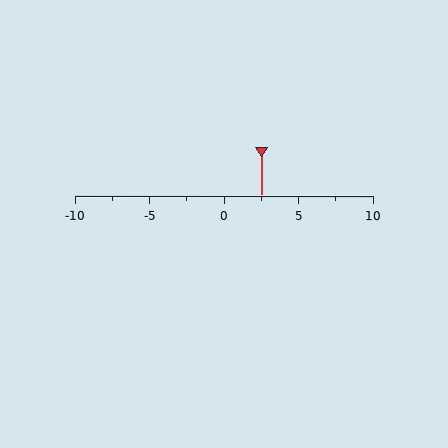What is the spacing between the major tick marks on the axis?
The major ticks are spaced 5 apart.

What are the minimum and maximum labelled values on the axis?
The axis runs from -10 to 10.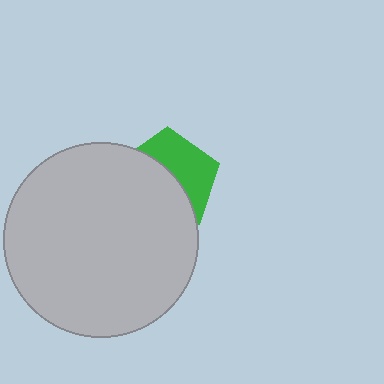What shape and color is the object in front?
The object in front is a light gray circle.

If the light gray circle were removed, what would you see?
You would see the complete green pentagon.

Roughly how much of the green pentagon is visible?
A small part of it is visible (roughly 43%).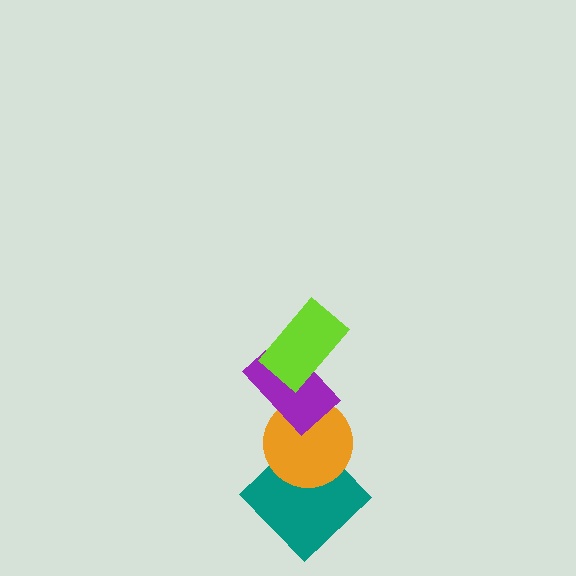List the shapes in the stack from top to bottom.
From top to bottom: the lime rectangle, the purple rectangle, the orange circle, the teal diamond.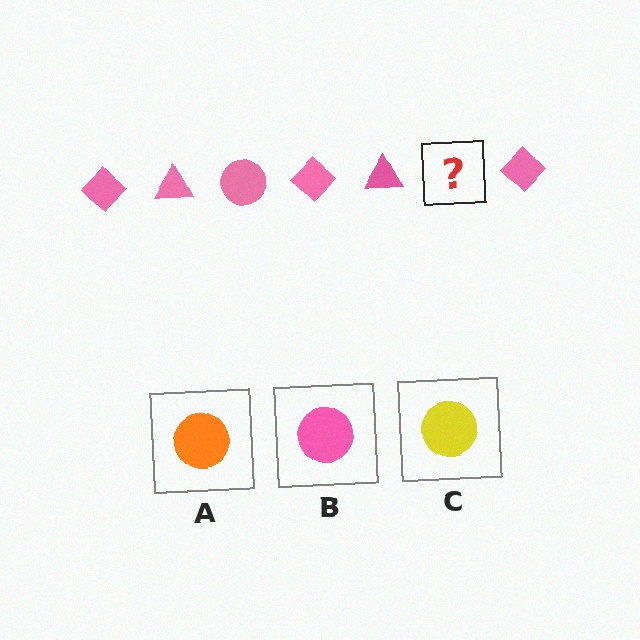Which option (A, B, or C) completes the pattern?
B.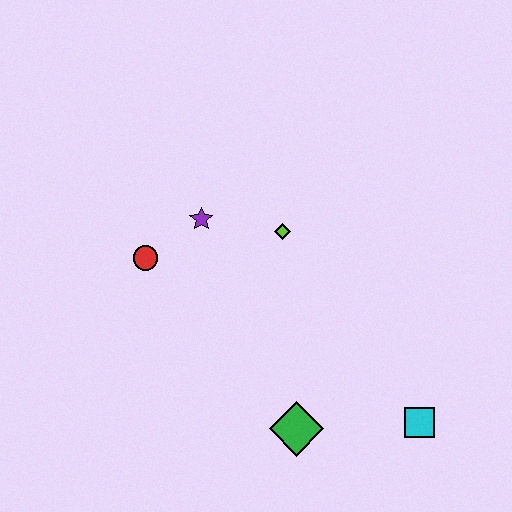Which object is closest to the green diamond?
The cyan square is closest to the green diamond.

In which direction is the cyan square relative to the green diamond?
The cyan square is to the right of the green diamond.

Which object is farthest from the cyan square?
The red circle is farthest from the cyan square.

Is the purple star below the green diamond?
No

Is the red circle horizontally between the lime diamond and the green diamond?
No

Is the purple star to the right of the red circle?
Yes